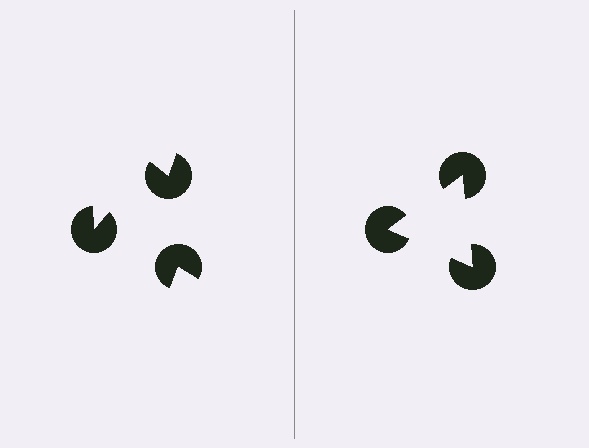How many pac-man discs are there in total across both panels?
6 — 3 on each side.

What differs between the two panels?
The pac-man discs are positioned identically on both sides; only the wedge orientations differ. On the right they align to a triangle; on the left they are misaligned.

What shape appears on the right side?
An illusory triangle.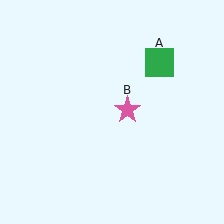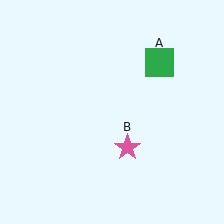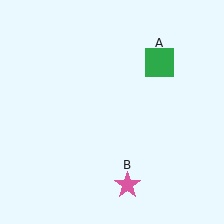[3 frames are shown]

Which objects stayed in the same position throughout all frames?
Green square (object A) remained stationary.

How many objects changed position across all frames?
1 object changed position: pink star (object B).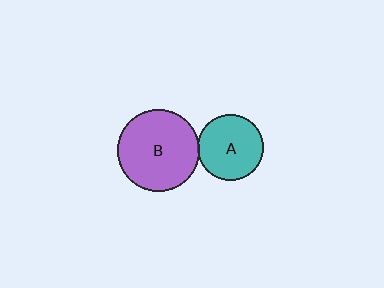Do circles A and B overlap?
Yes.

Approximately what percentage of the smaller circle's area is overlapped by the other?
Approximately 5%.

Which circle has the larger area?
Circle B (purple).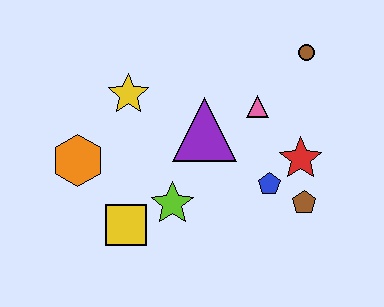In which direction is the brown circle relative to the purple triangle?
The brown circle is to the right of the purple triangle.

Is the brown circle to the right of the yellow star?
Yes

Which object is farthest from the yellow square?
The brown circle is farthest from the yellow square.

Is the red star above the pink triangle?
No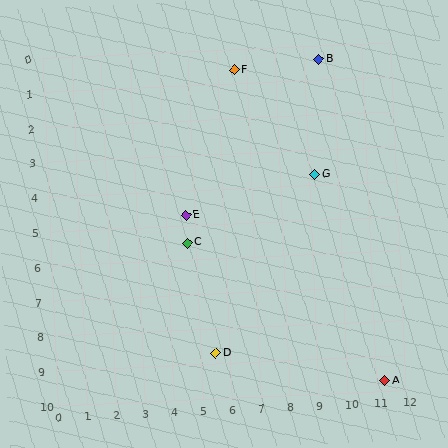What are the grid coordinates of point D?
Point D is at approximately (5.5, 8.7).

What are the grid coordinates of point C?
Point C is at approximately (4.7, 5.5).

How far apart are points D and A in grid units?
Points D and A are about 5.9 grid units apart.